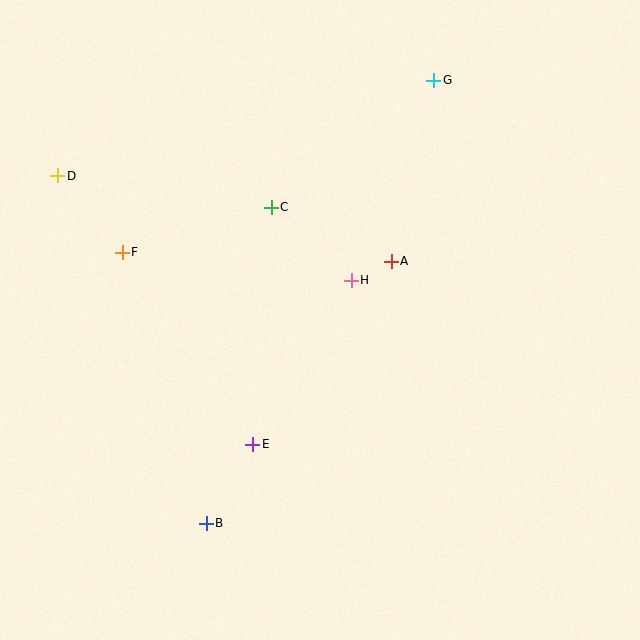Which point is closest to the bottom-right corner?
Point E is closest to the bottom-right corner.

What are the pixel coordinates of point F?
Point F is at (122, 252).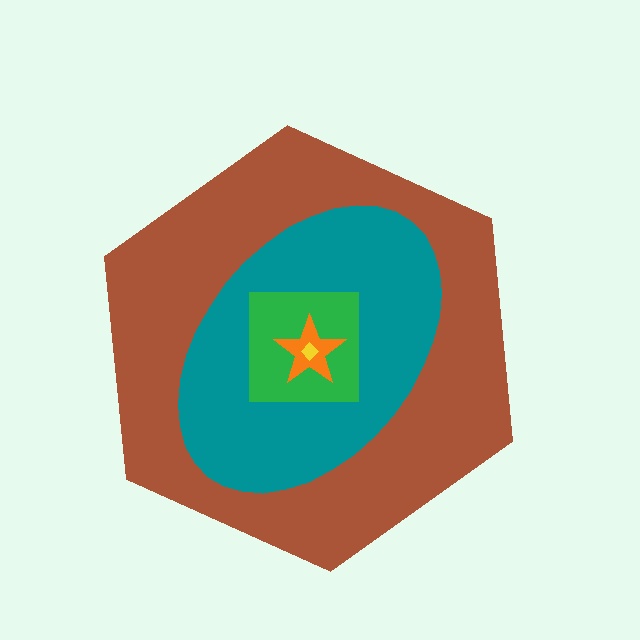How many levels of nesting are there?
5.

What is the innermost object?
The yellow diamond.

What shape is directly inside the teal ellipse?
The green square.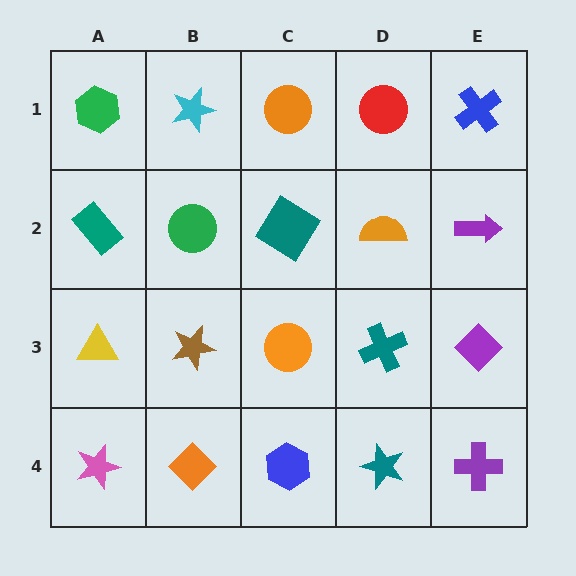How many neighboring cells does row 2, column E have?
3.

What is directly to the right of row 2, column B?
A teal diamond.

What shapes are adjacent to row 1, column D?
An orange semicircle (row 2, column D), an orange circle (row 1, column C), a blue cross (row 1, column E).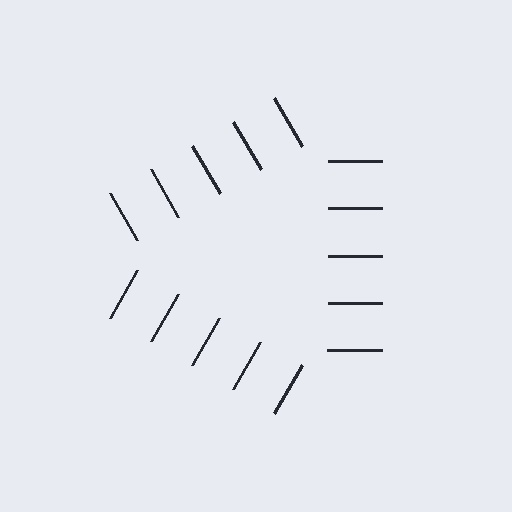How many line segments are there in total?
15 — 5 along each of the 3 edges.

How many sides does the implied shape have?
3 sides — the line-ends trace a triangle.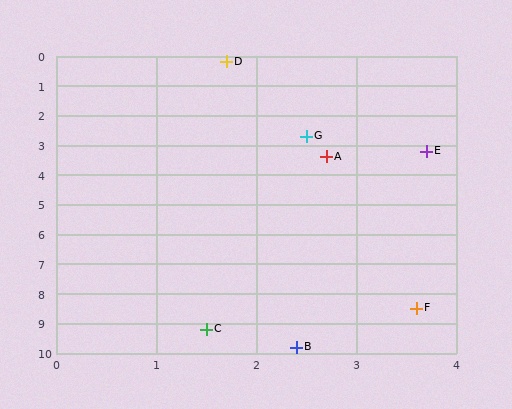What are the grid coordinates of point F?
Point F is at approximately (3.6, 8.5).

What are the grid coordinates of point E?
Point E is at approximately (3.7, 3.2).